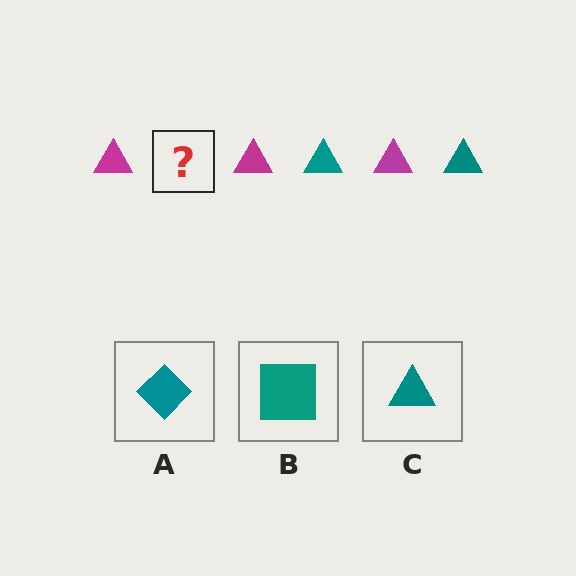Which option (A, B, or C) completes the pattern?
C.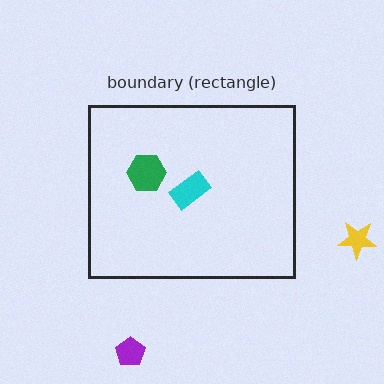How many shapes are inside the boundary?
2 inside, 2 outside.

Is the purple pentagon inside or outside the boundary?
Outside.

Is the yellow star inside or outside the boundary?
Outside.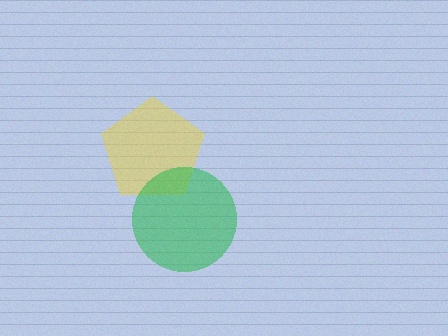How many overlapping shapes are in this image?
There are 2 overlapping shapes in the image.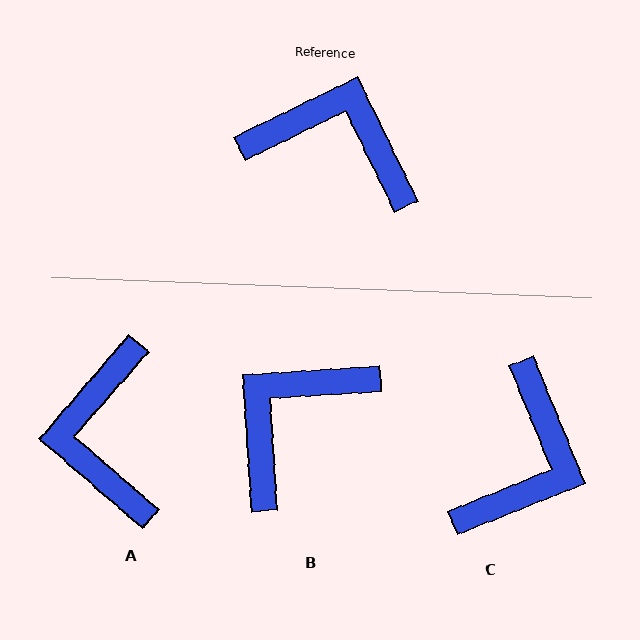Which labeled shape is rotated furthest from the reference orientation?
A, about 113 degrees away.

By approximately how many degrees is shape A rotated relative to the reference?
Approximately 113 degrees counter-clockwise.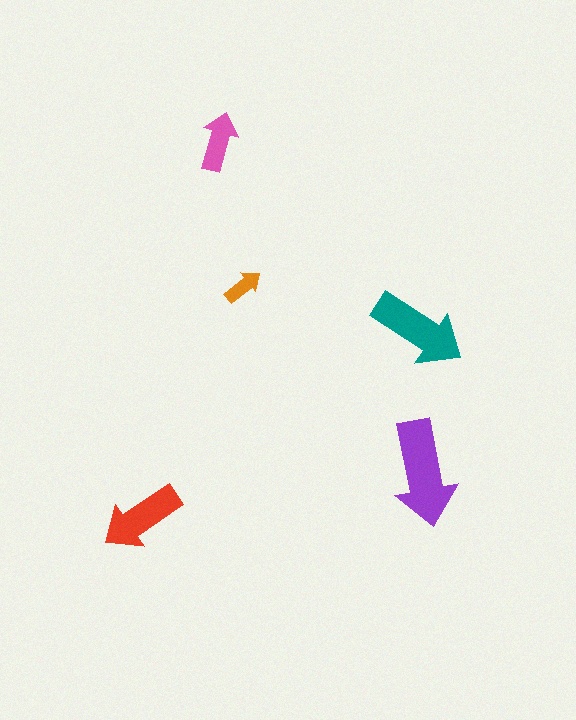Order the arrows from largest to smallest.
the purple one, the teal one, the red one, the pink one, the orange one.